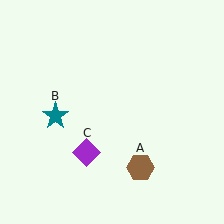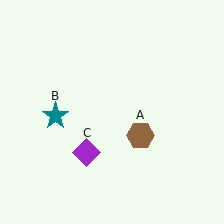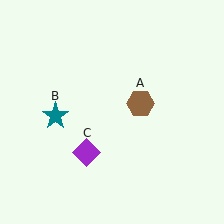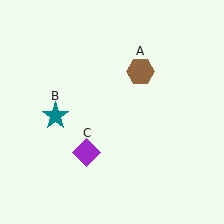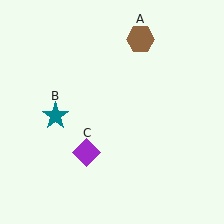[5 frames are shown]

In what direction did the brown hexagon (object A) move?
The brown hexagon (object A) moved up.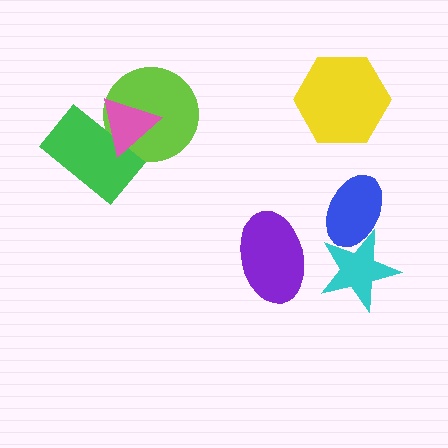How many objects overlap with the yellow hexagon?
0 objects overlap with the yellow hexagon.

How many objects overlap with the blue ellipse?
1 object overlaps with the blue ellipse.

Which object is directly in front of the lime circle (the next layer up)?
The green rectangle is directly in front of the lime circle.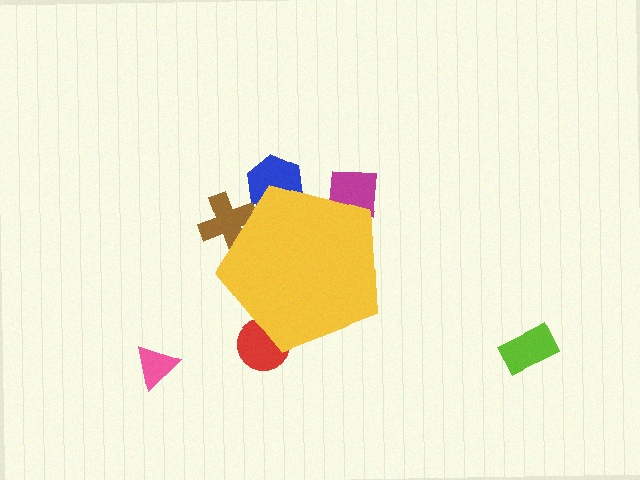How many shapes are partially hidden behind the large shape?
4 shapes are partially hidden.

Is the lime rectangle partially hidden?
No, the lime rectangle is fully visible.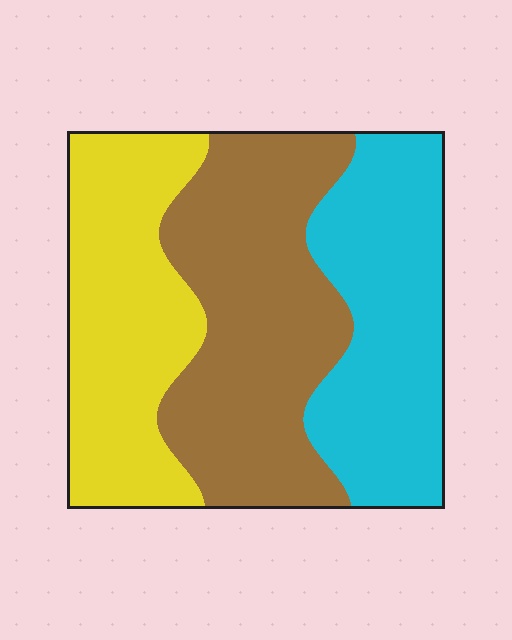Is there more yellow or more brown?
Brown.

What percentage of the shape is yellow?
Yellow takes up between a quarter and a half of the shape.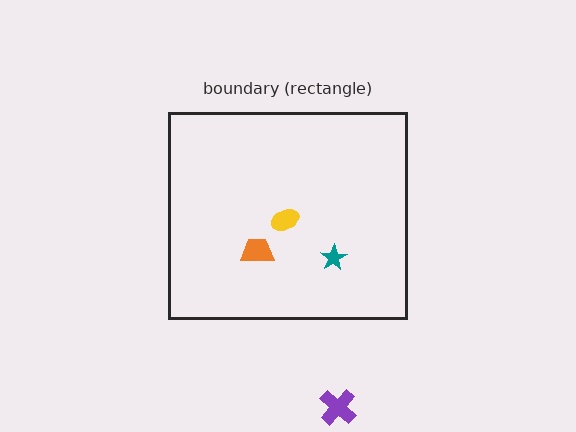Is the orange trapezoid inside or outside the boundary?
Inside.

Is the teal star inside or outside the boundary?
Inside.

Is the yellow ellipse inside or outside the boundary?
Inside.